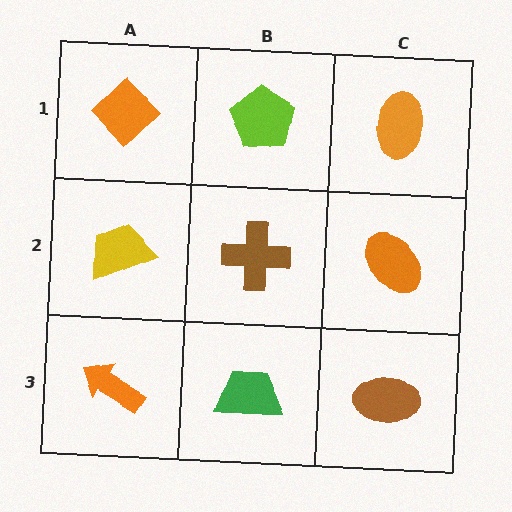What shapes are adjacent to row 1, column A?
A yellow trapezoid (row 2, column A), a lime pentagon (row 1, column B).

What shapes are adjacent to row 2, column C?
An orange ellipse (row 1, column C), a brown ellipse (row 3, column C), a brown cross (row 2, column B).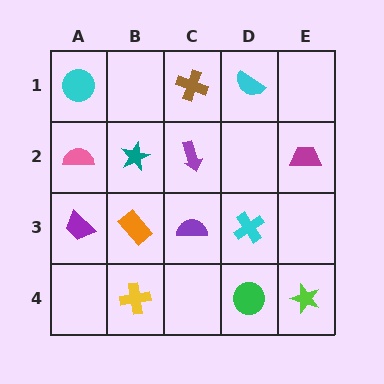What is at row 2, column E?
A magenta trapezoid.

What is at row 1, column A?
A cyan circle.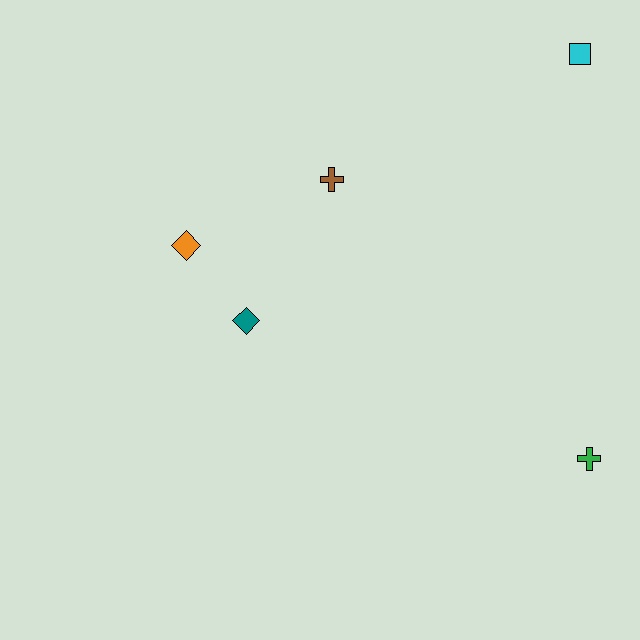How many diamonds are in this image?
There are 2 diamonds.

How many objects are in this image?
There are 5 objects.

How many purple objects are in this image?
There are no purple objects.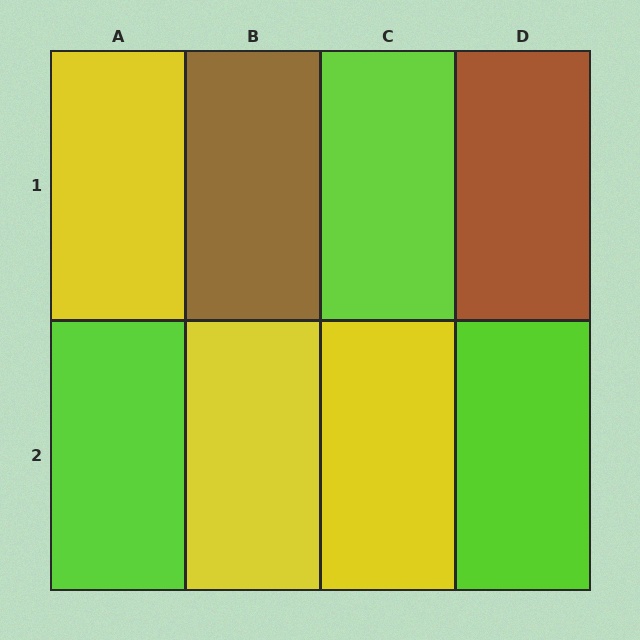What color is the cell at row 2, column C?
Yellow.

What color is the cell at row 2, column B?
Yellow.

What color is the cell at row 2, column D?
Lime.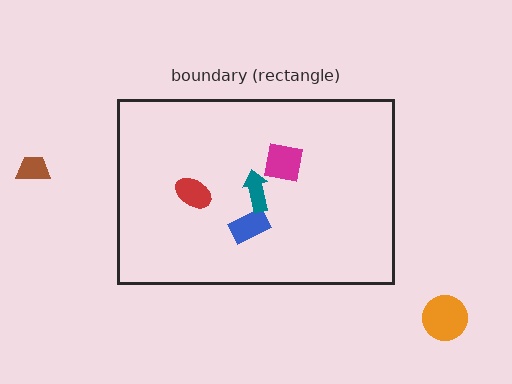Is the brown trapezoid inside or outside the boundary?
Outside.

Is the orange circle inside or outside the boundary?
Outside.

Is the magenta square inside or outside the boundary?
Inside.